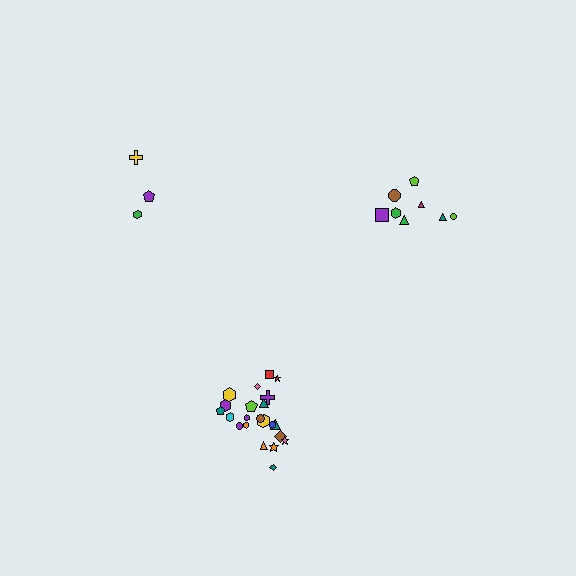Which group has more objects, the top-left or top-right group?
The top-right group.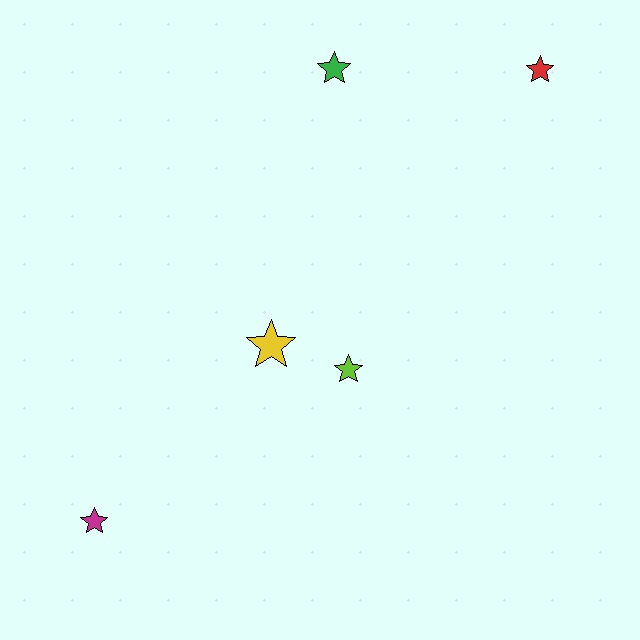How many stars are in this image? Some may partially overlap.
There are 5 stars.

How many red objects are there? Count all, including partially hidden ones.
There is 1 red object.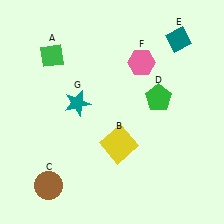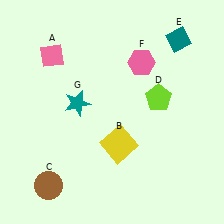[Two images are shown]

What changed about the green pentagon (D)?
In Image 1, D is green. In Image 2, it changed to lime.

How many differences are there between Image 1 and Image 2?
There are 2 differences between the two images.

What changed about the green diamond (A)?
In Image 1, A is green. In Image 2, it changed to pink.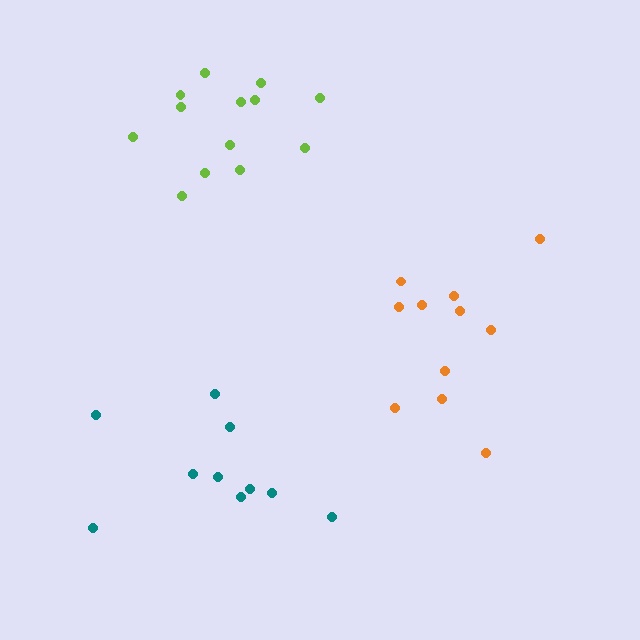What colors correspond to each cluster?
The clusters are colored: teal, lime, orange.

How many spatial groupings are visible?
There are 3 spatial groupings.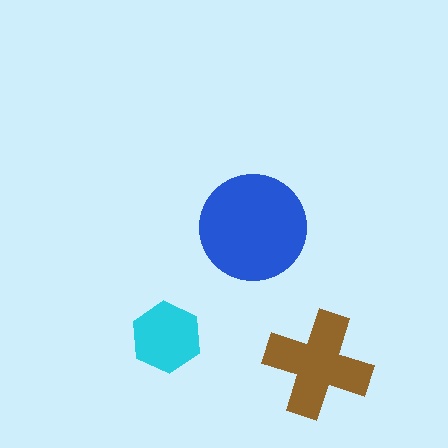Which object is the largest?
The blue circle.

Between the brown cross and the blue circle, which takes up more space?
The blue circle.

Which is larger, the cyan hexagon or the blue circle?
The blue circle.